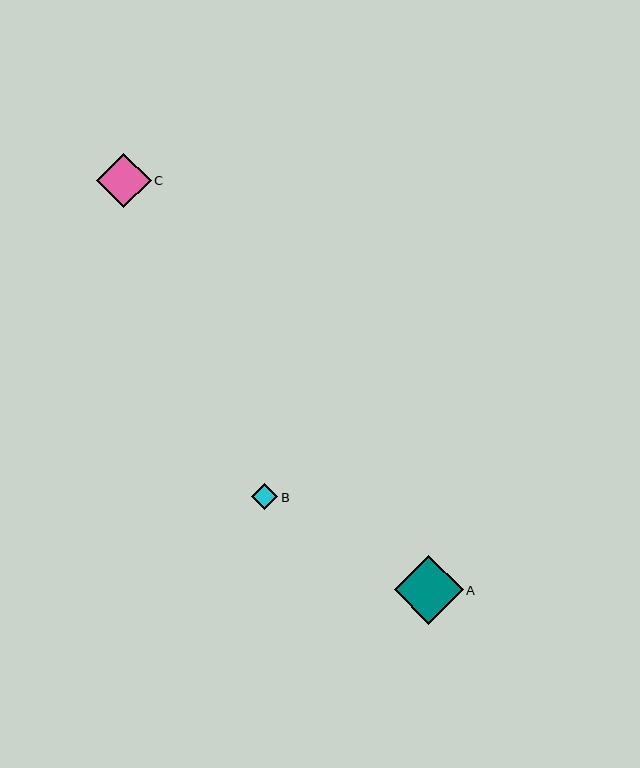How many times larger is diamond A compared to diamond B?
Diamond A is approximately 2.6 times the size of diamond B.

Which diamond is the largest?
Diamond A is the largest with a size of approximately 69 pixels.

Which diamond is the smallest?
Diamond B is the smallest with a size of approximately 26 pixels.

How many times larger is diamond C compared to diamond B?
Diamond C is approximately 2.1 times the size of diamond B.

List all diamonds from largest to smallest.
From largest to smallest: A, C, B.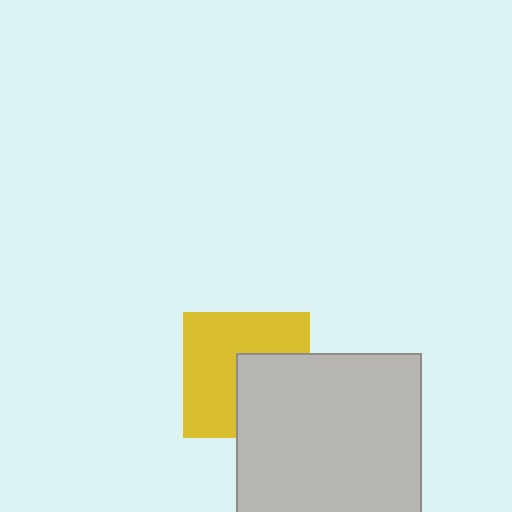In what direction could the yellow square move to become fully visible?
The yellow square could move toward the upper-left. That would shift it out from behind the light gray square entirely.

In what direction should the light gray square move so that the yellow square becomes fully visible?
The light gray square should move toward the lower-right. That is the shortest direction to clear the overlap and leave the yellow square fully visible.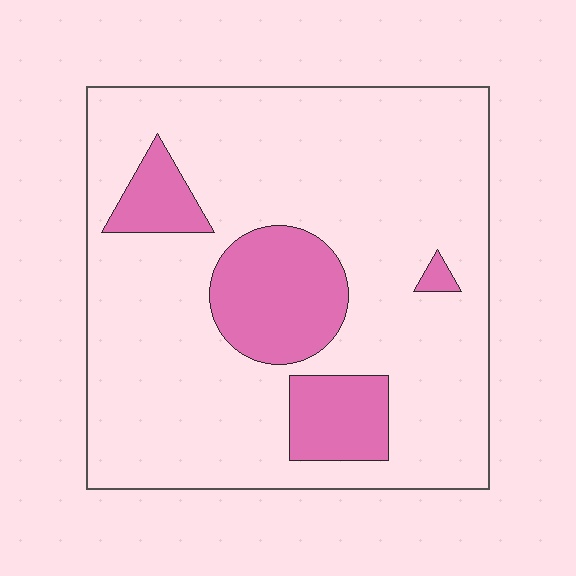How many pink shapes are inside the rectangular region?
4.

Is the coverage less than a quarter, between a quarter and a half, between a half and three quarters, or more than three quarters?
Less than a quarter.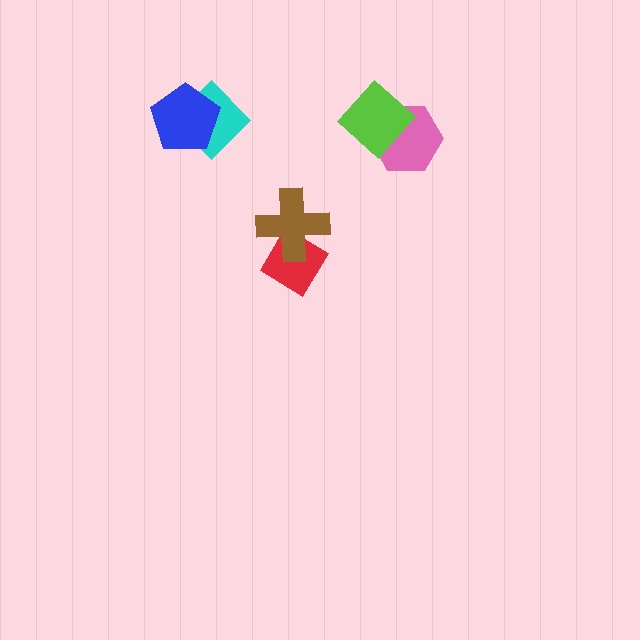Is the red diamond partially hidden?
Yes, it is partially covered by another shape.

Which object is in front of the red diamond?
The brown cross is in front of the red diamond.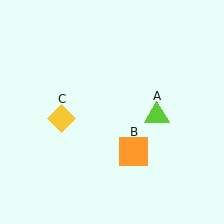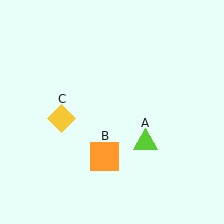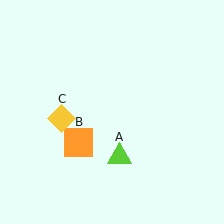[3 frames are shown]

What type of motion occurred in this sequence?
The lime triangle (object A), orange square (object B) rotated clockwise around the center of the scene.